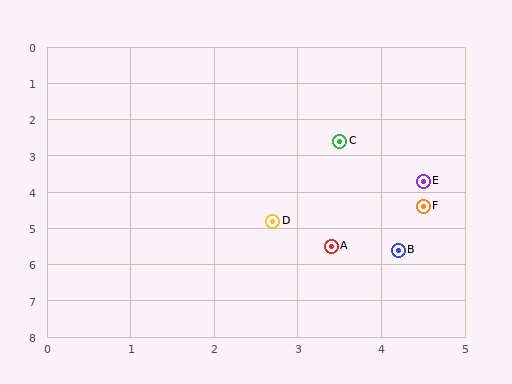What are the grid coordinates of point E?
Point E is at approximately (4.5, 3.7).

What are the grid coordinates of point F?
Point F is at approximately (4.5, 4.4).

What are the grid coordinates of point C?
Point C is at approximately (3.5, 2.6).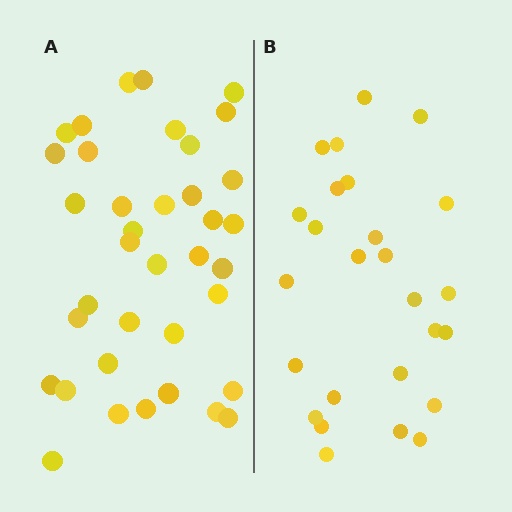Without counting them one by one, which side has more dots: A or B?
Region A (the left region) has more dots.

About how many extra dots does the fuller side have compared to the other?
Region A has roughly 12 or so more dots than region B.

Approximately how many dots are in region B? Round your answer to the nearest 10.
About 30 dots. (The exact count is 26, which rounds to 30.)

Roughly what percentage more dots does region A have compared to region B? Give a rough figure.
About 40% more.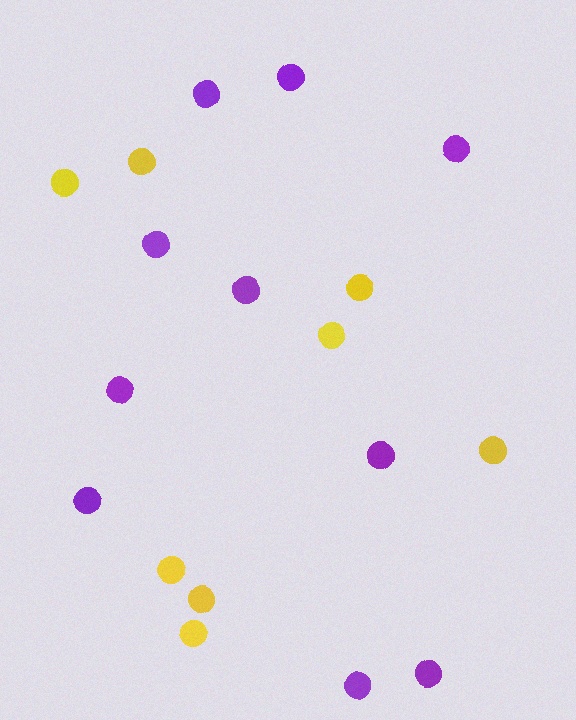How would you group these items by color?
There are 2 groups: one group of yellow circles (8) and one group of purple circles (10).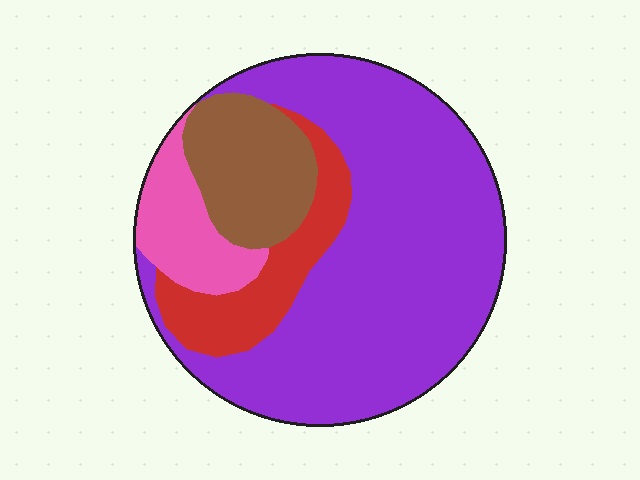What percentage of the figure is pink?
Pink takes up about one tenth (1/10) of the figure.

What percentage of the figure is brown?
Brown takes up less than a sixth of the figure.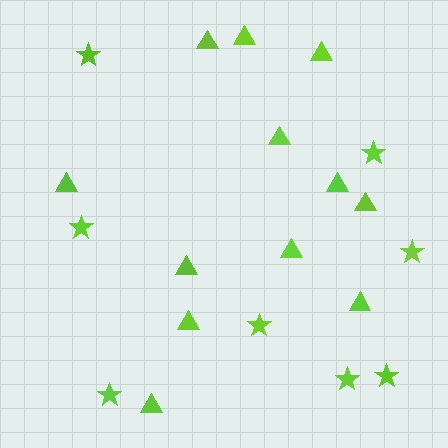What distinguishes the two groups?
There are 2 groups: one group of stars (8) and one group of triangles (12).